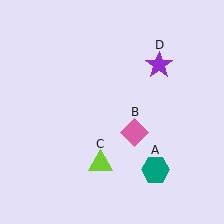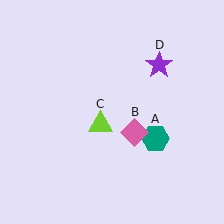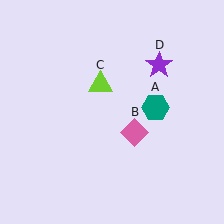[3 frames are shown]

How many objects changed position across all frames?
2 objects changed position: teal hexagon (object A), lime triangle (object C).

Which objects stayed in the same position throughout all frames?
Pink diamond (object B) and purple star (object D) remained stationary.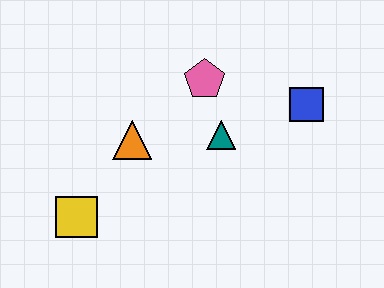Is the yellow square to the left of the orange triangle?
Yes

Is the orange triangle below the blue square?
Yes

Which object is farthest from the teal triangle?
The yellow square is farthest from the teal triangle.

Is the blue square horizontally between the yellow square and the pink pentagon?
No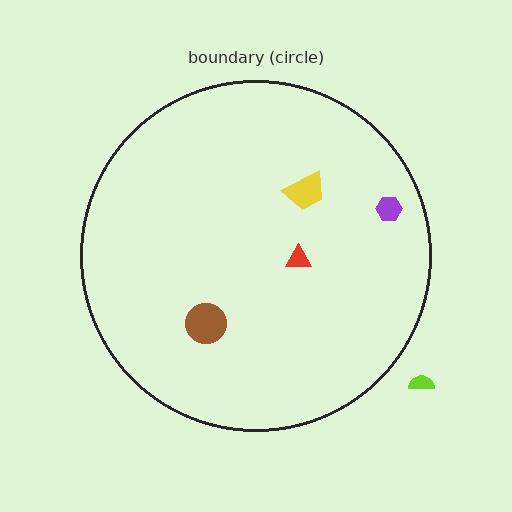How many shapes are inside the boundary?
4 inside, 1 outside.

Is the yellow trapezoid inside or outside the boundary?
Inside.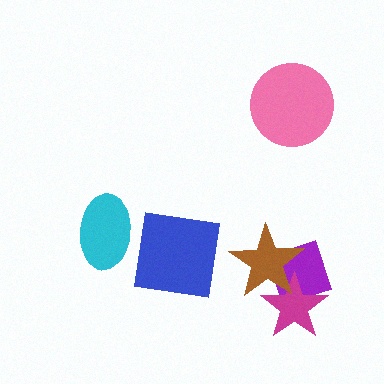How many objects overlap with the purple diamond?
2 objects overlap with the purple diamond.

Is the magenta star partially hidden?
Yes, it is partially covered by another shape.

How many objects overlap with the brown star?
2 objects overlap with the brown star.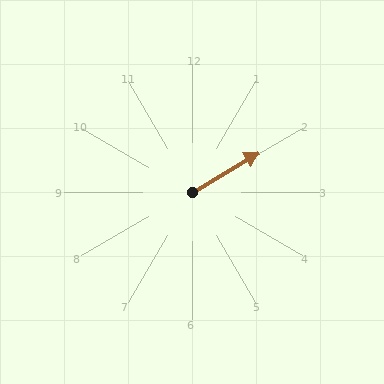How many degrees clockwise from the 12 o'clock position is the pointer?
Approximately 59 degrees.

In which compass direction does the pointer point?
Northeast.